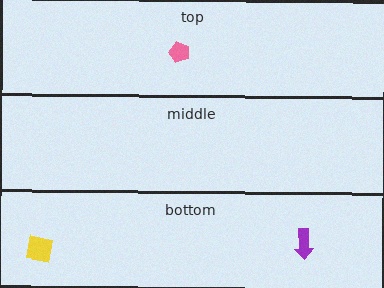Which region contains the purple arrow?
The bottom region.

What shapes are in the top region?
The pink pentagon.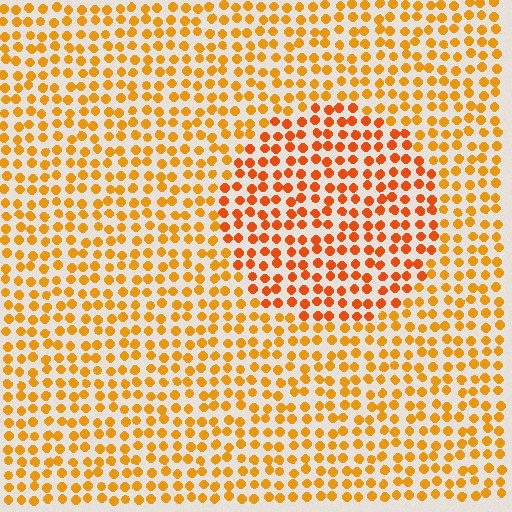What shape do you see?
I see a circle.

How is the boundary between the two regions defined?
The boundary is defined purely by a slight shift in hue (about 21 degrees). Spacing, size, and orientation are identical on both sides.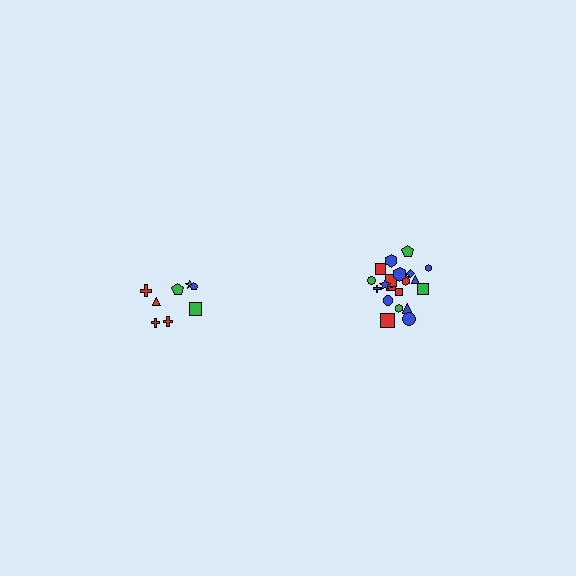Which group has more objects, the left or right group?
The right group.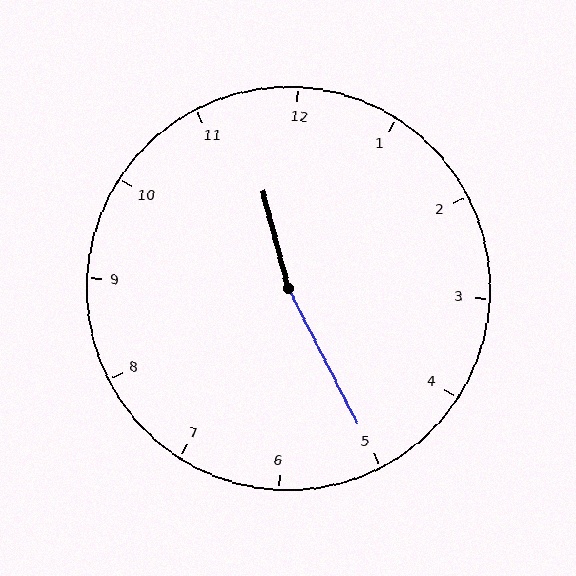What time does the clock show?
11:25.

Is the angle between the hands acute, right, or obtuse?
It is obtuse.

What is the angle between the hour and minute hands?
Approximately 168 degrees.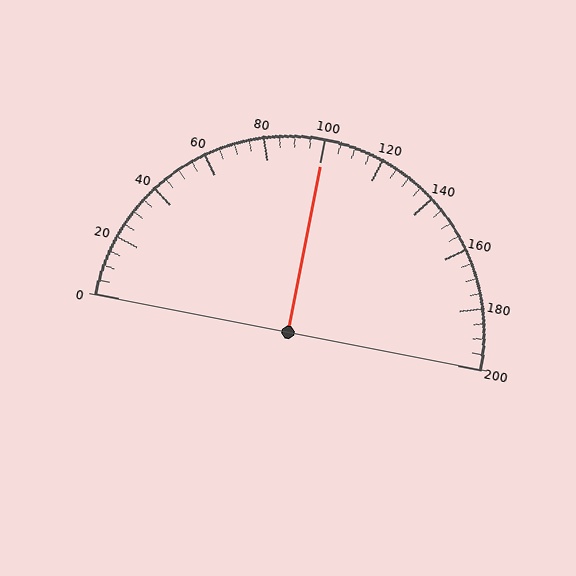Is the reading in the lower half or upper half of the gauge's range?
The reading is in the upper half of the range (0 to 200).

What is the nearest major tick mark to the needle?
The nearest major tick mark is 100.